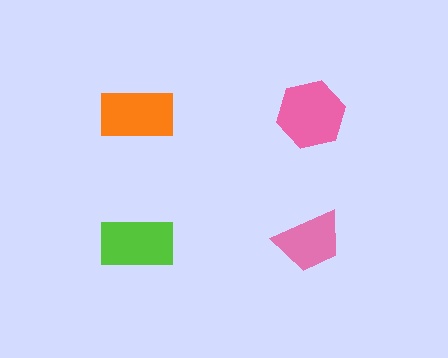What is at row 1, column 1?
An orange rectangle.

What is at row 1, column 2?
A pink hexagon.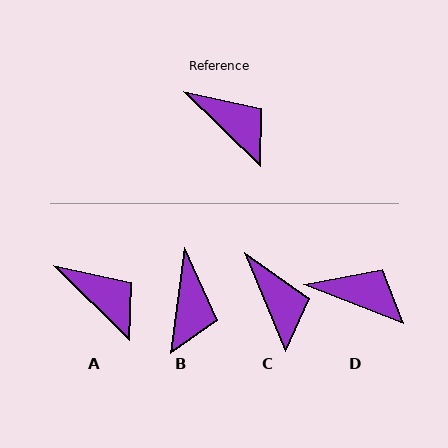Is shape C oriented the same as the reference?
No, it is off by about 23 degrees.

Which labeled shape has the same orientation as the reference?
A.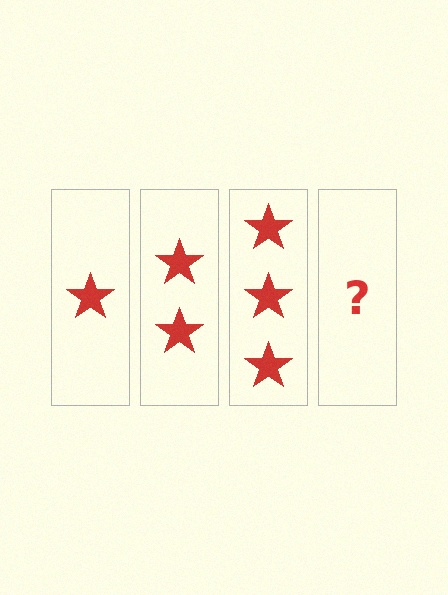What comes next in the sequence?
The next element should be 4 stars.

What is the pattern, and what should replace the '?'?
The pattern is that each step adds one more star. The '?' should be 4 stars.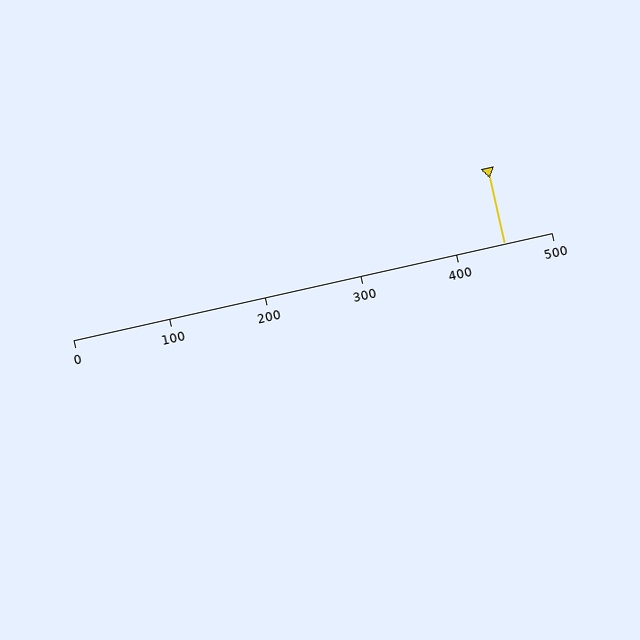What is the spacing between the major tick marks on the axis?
The major ticks are spaced 100 apart.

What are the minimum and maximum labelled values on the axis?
The axis runs from 0 to 500.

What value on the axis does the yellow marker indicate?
The marker indicates approximately 450.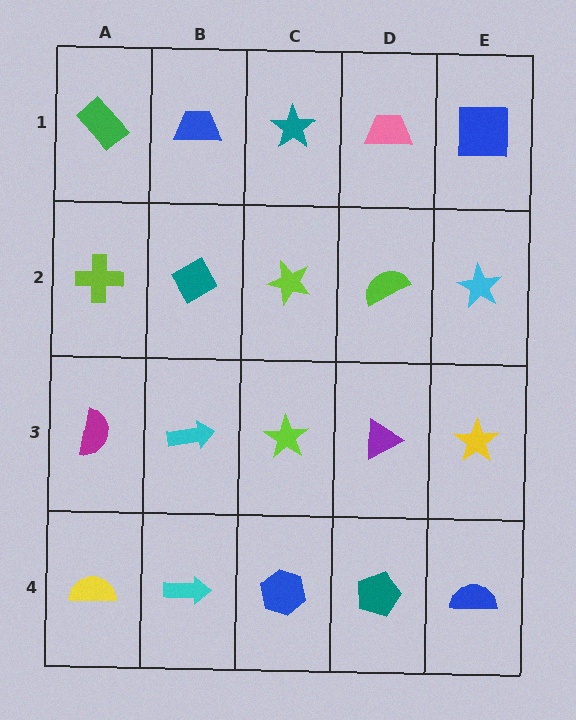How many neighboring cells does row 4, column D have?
3.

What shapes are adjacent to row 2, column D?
A pink trapezoid (row 1, column D), a purple triangle (row 3, column D), a lime star (row 2, column C), a cyan star (row 2, column E).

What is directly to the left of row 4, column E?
A teal pentagon.